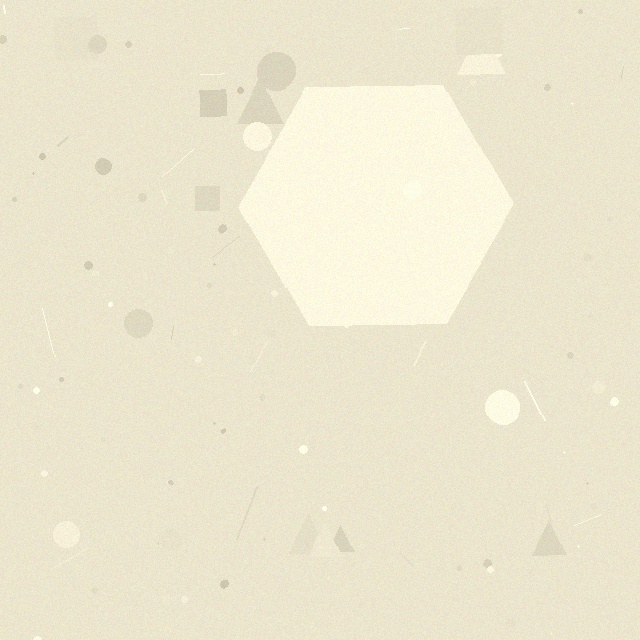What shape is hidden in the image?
A hexagon is hidden in the image.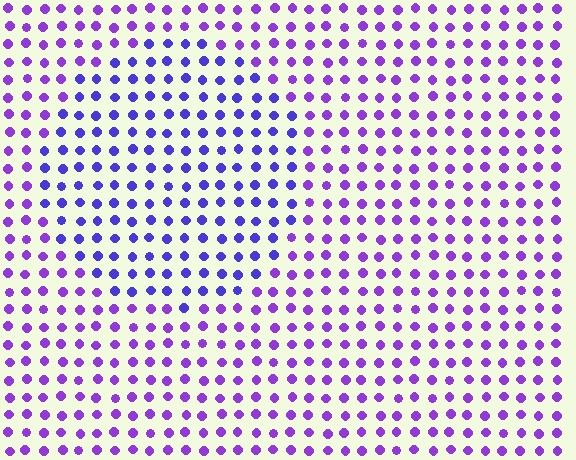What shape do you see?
I see a circle.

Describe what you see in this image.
The image is filled with small purple elements in a uniform arrangement. A circle-shaped region is visible where the elements are tinted to a slightly different hue, forming a subtle color boundary.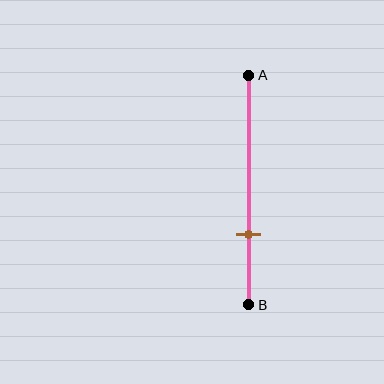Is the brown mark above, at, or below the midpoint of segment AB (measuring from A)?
The brown mark is below the midpoint of segment AB.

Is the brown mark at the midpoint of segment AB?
No, the mark is at about 70% from A, not at the 50% midpoint.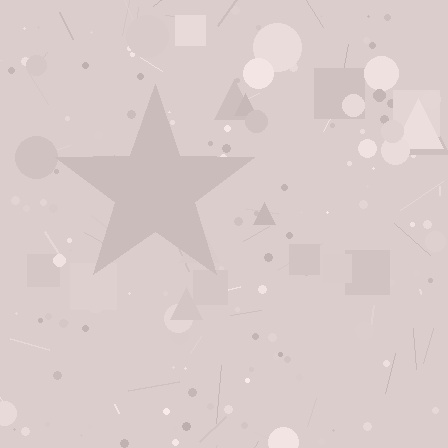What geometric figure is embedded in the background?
A star is embedded in the background.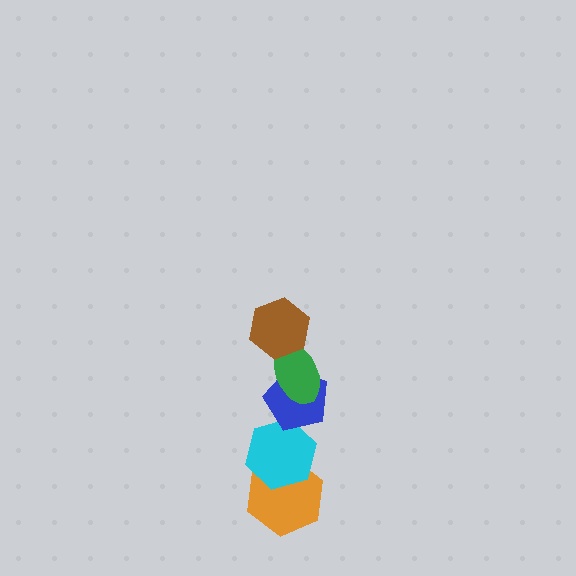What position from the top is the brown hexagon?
The brown hexagon is 1st from the top.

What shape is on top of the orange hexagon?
The cyan hexagon is on top of the orange hexagon.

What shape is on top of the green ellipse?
The brown hexagon is on top of the green ellipse.